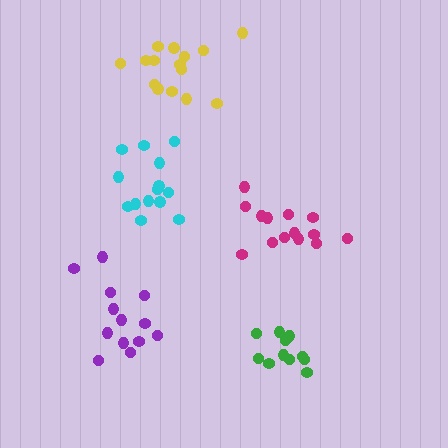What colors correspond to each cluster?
The clusters are colored: magenta, purple, yellow, green, cyan.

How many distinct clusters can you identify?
There are 5 distinct clusters.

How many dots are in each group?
Group 1: 14 dots, Group 2: 13 dots, Group 3: 15 dots, Group 4: 12 dots, Group 5: 14 dots (68 total).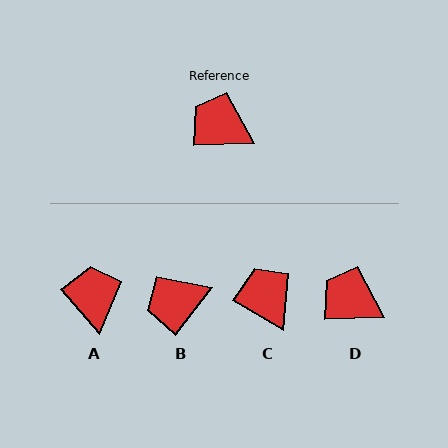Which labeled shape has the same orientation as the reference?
D.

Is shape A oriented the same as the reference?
No, it is off by about 51 degrees.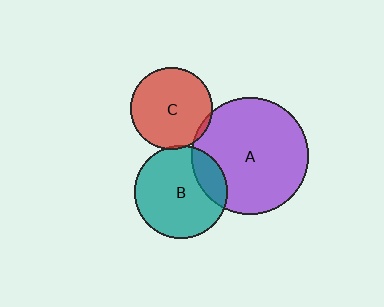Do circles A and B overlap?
Yes.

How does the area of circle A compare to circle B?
Approximately 1.6 times.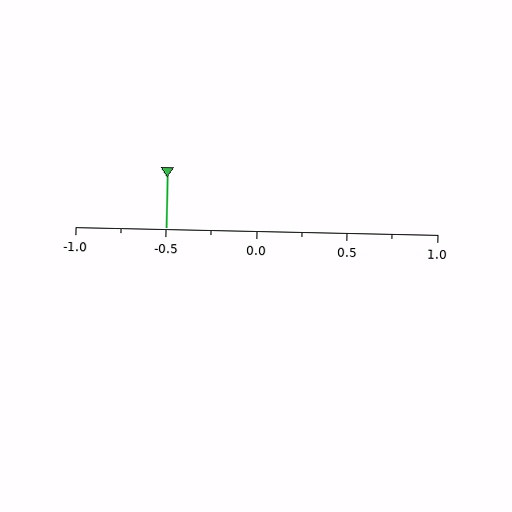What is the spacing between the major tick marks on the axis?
The major ticks are spaced 0.5 apart.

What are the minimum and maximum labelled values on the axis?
The axis runs from -1.0 to 1.0.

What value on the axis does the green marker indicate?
The marker indicates approximately -0.5.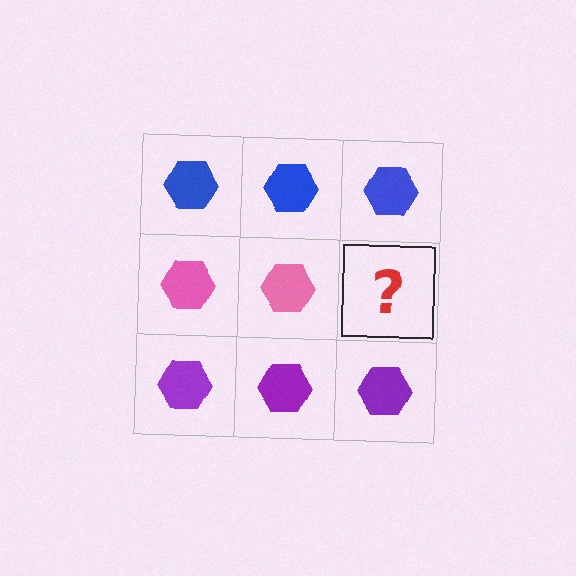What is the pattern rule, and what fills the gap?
The rule is that each row has a consistent color. The gap should be filled with a pink hexagon.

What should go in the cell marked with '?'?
The missing cell should contain a pink hexagon.